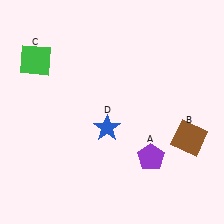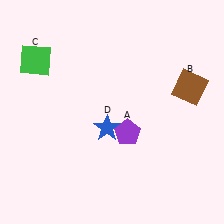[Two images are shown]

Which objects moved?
The objects that moved are: the purple pentagon (A), the brown square (B).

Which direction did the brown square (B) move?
The brown square (B) moved up.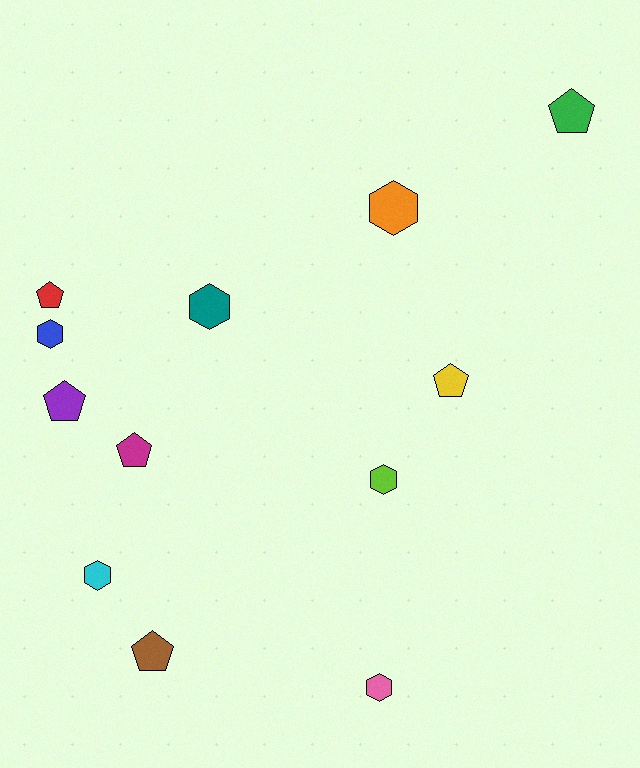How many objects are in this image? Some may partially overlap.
There are 12 objects.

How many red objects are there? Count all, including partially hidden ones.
There is 1 red object.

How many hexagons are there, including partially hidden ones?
There are 6 hexagons.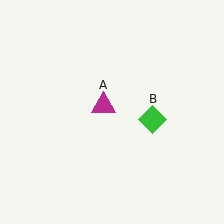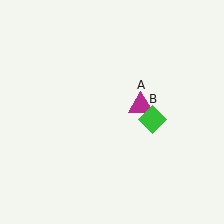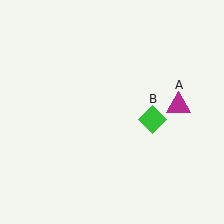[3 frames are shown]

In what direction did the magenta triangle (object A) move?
The magenta triangle (object A) moved right.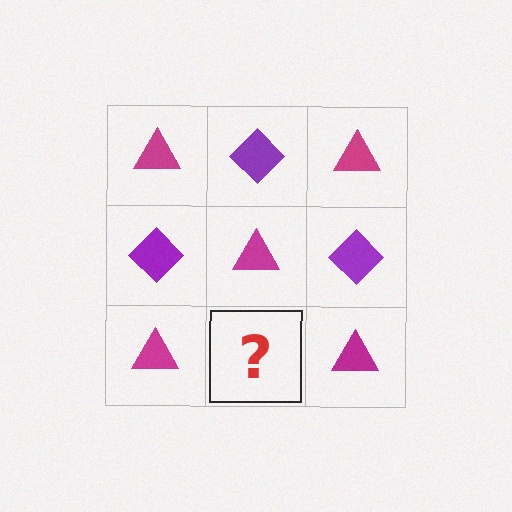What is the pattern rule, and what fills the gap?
The rule is that it alternates magenta triangle and purple diamond in a checkerboard pattern. The gap should be filled with a purple diamond.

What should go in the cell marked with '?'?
The missing cell should contain a purple diamond.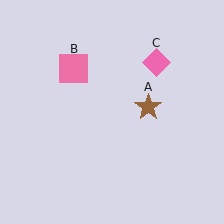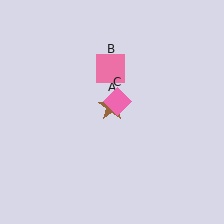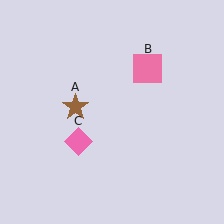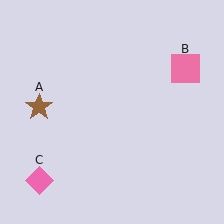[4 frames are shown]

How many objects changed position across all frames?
3 objects changed position: brown star (object A), pink square (object B), pink diamond (object C).